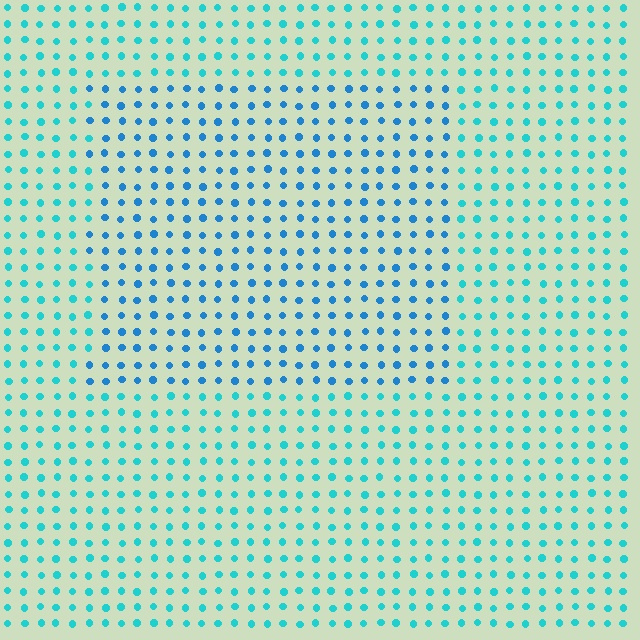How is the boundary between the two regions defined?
The boundary is defined purely by a slight shift in hue (about 26 degrees). Spacing, size, and orientation are identical on both sides.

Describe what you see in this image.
The image is filled with small cyan elements in a uniform arrangement. A rectangle-shaped region is visible where the elements are tinted to a slightly different hue, forming a subtle color boundary.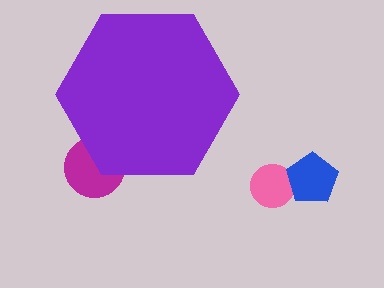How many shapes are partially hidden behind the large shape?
1 shape is partially hidden.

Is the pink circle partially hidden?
No, the pink circle is fully visible.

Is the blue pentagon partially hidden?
No, the blue pentagon is fully visible.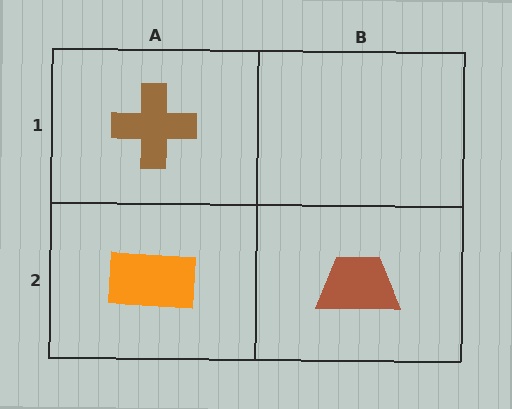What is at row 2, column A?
An orange rectangle.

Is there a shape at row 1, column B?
No, that cell is empty.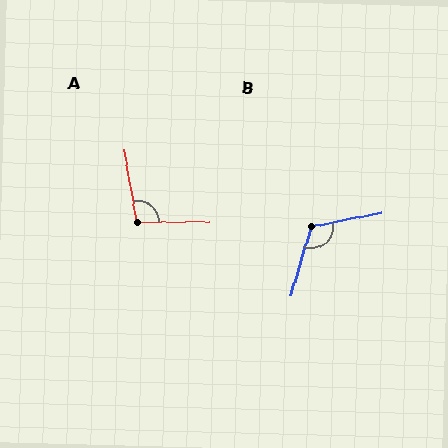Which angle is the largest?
B, at approximately 117 degrees.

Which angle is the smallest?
A, at approximately 99 degrees.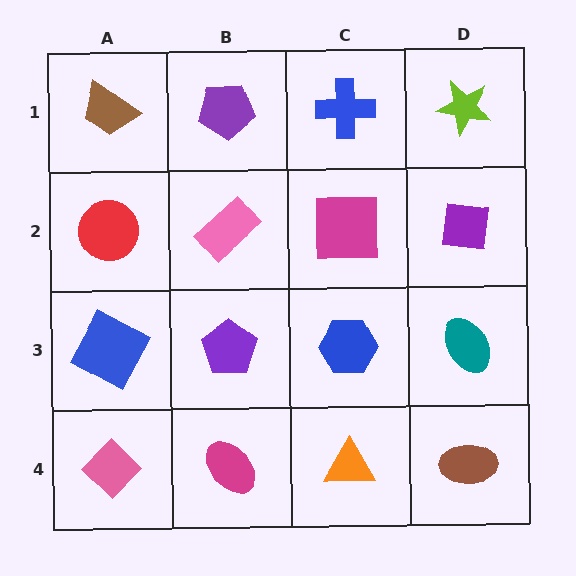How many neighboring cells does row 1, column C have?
3.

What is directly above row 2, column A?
A brown trapezoid.